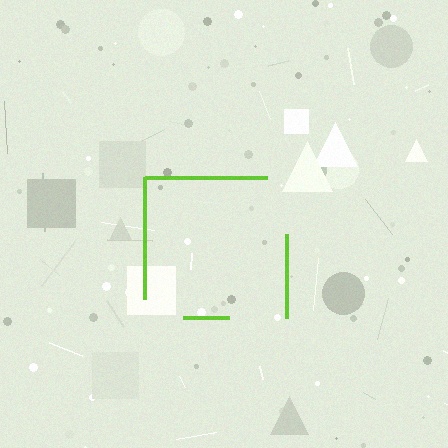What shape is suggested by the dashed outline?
The dashed outline suggests a square.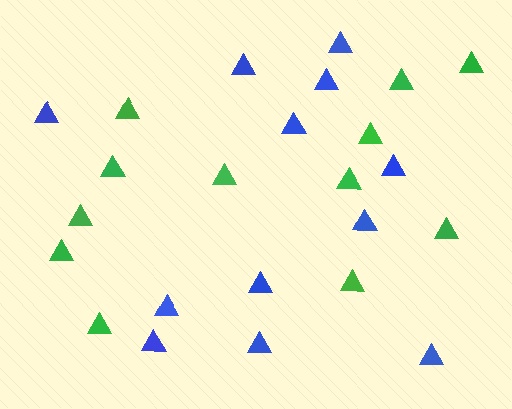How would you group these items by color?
There are 2 groups: one group of green triangles (12) and one group of blue triangles (12).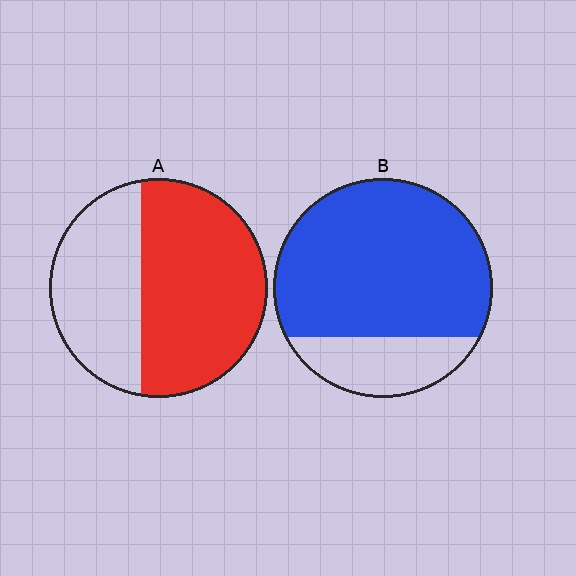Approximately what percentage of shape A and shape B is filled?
A is approximately 60% and B is approximately 75%.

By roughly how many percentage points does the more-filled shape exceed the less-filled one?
By roughly 15 percentage points (B over A).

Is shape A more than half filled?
Yes.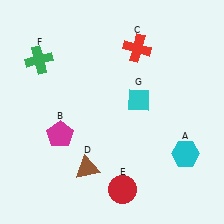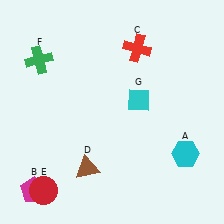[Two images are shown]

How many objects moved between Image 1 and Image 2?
2 objects moved between the two images.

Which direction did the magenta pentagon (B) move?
The magenta pentagon (B) moved down.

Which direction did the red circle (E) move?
The red circle (E) moved left.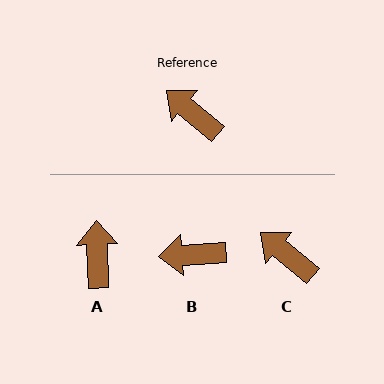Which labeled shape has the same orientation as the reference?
C.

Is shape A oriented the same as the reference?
No, it is off by about 48 degrees.